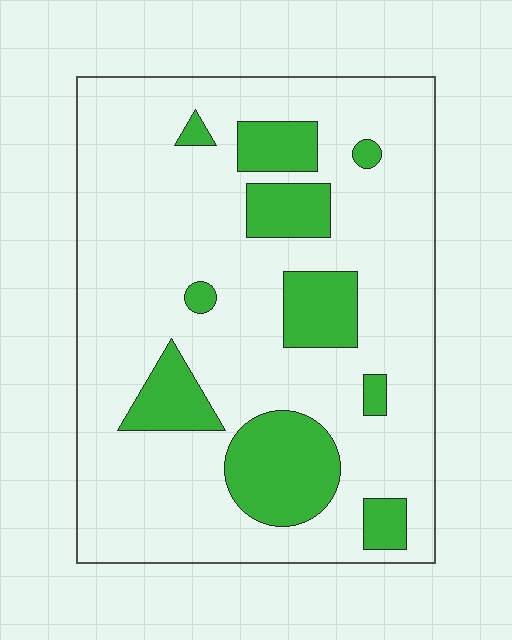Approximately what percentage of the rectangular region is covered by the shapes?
Approximately 20%.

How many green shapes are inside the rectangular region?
10.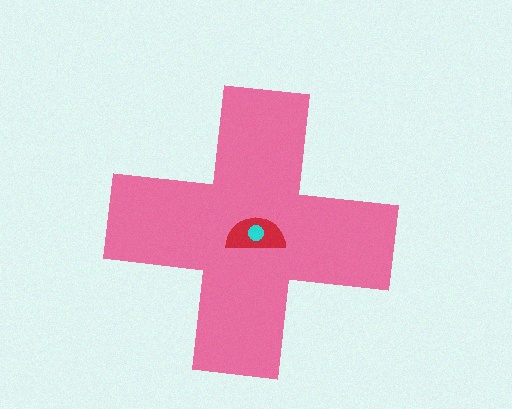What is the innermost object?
The cyan circle.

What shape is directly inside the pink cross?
The red semicircle.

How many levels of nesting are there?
3.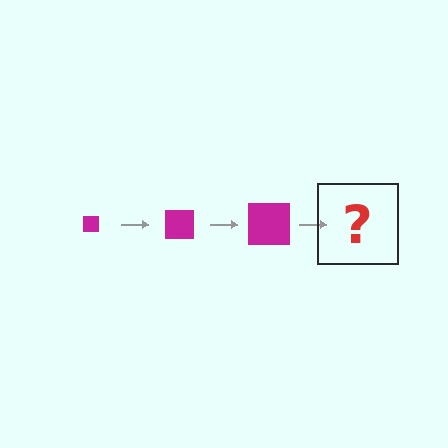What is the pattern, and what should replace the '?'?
The pattern is that the square gets progressively larger each step. The '?' should be a magenta square, larger than the previous one.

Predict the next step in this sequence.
The next step is a magenta square, larger than the previous one.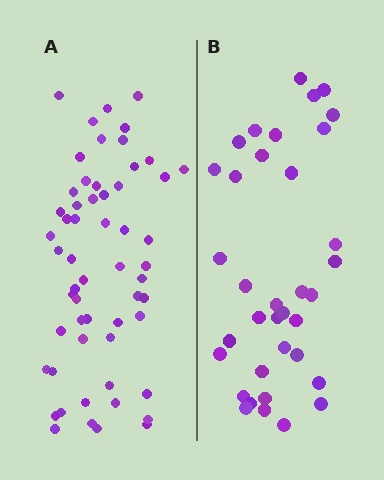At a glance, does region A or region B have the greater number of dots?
Region A (the left region) has more dots.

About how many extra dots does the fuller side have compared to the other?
Region A has approximately 20 more dots than region B.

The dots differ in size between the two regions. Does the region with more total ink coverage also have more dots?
No. Region B has more total ink coverage because its dots are larger, but region A actually contains more individual dots. Total area can be misleading — the number of items is what matters here.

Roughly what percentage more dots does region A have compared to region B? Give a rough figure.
About 60% more.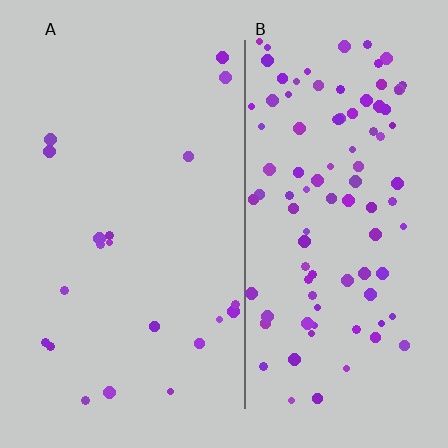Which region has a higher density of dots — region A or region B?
B (the right).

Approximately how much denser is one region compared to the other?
Approximately 4.9× — region B over region A.